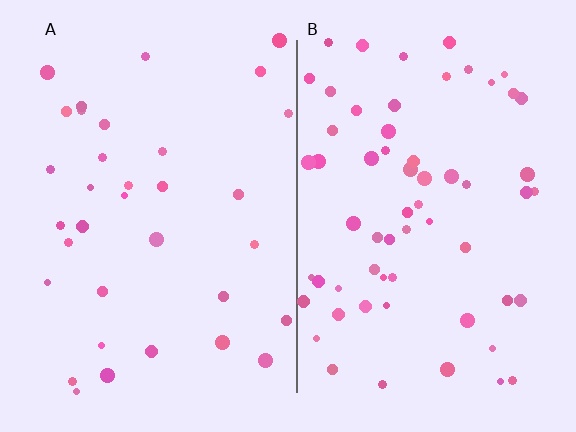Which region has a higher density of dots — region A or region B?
B (the right).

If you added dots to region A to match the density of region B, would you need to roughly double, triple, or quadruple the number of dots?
Approximately double.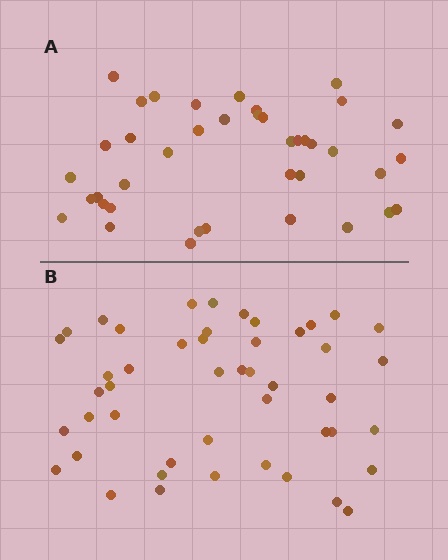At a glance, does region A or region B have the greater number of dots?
Region B (the bottom region) has more dots.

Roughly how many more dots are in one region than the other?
Region B has roughly 8 or so more dots than region A.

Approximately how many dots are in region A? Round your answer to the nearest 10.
About 40 dots.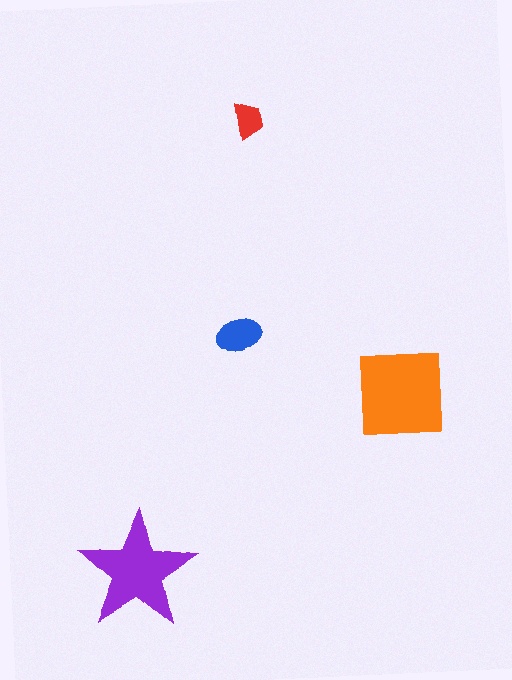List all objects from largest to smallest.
The orange square, the purple star, the blue ellipse, the red trapezoid.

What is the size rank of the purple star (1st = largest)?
2nd.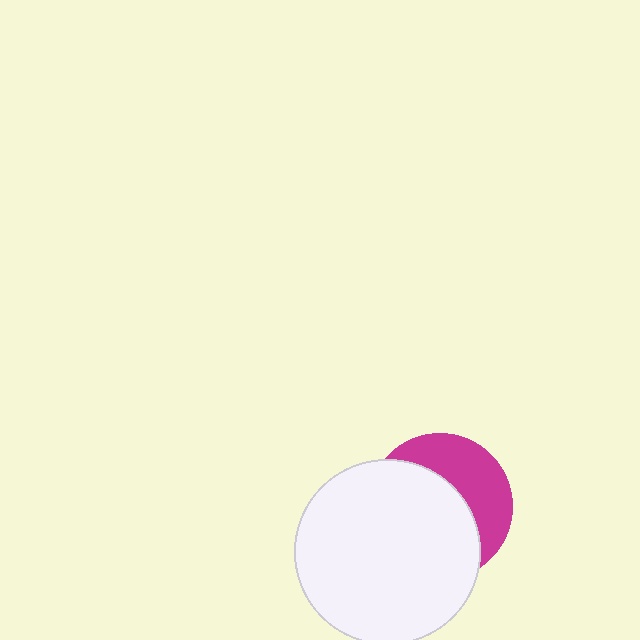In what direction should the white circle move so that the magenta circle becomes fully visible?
The white circle should move toward the lower-left. That is the shortest direction to clear the overlap and leave the magenta circle fully visible.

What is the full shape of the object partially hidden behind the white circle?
The partially hidden object is a magenta circle.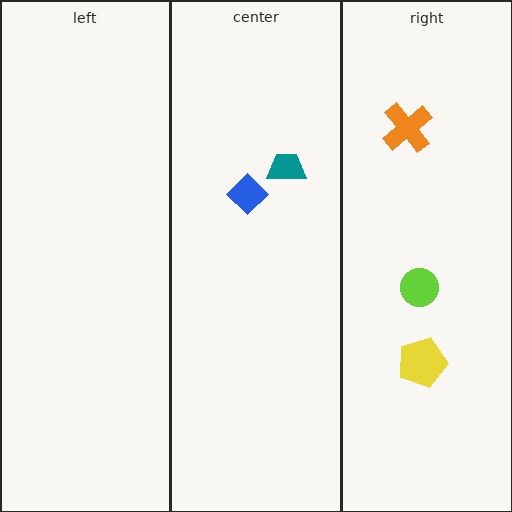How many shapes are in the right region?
3.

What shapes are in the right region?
The lime circle, the yellow pentagon, the orange cross.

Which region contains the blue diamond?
The center region.